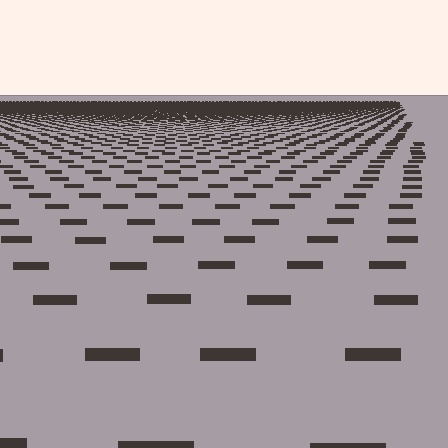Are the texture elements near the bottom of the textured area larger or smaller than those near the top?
Larger. Near the bottom, elements are closer to the viewer and appear at a bigger on-screen size.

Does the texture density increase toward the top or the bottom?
Density increases toward the top.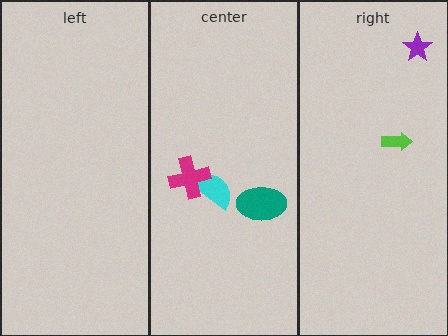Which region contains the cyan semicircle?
The center region.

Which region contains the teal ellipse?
The center region.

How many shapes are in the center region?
3.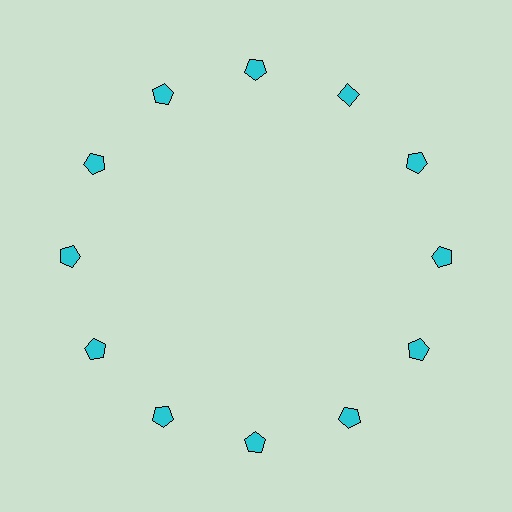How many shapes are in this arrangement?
There are 12 shapes arranged in a ring pattern.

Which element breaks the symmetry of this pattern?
The cyan diamond at roughly the 1 o'clock position breaks the symmetry. All other shapes are cyan pentagons.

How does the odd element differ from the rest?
It has a different shape: diamond instead of pentagon.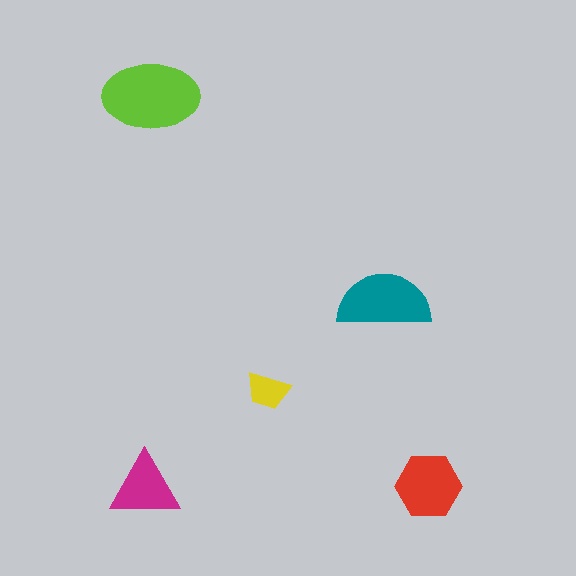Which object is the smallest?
The yellow trapezoid.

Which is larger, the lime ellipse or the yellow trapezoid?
The lime ellipse.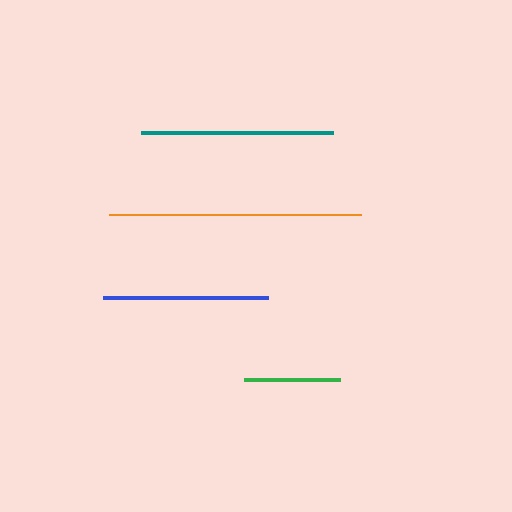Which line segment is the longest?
The orange line is the longest at approximately 252 pixels.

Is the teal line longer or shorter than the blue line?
The teal line is longer than the blue line.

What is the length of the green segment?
The green segment is approximately 97 pixels long.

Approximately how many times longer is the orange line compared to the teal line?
The orange line is approximately 1.3 times the length of the teal line.